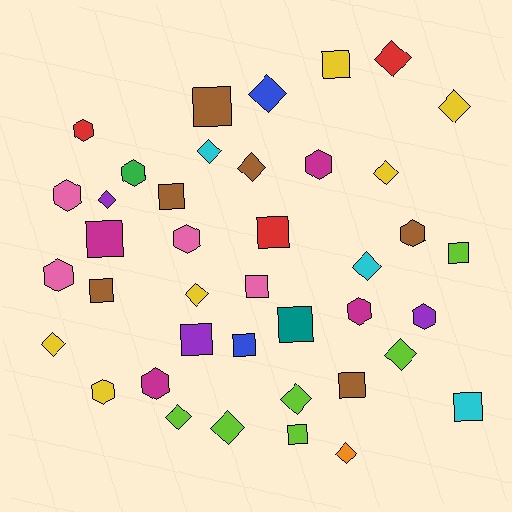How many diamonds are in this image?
There are 15 diamonds.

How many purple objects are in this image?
There are 3 purple objects.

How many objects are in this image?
There are 40 objects.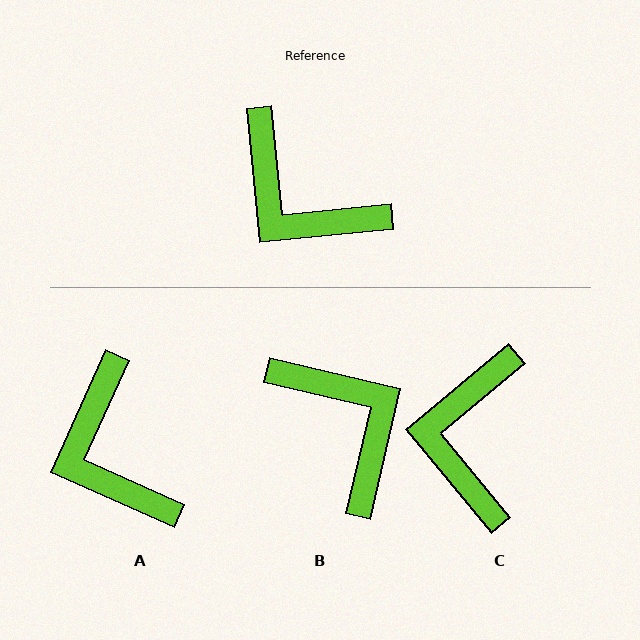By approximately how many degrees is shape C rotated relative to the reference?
Approximately 56 degrees clockwise.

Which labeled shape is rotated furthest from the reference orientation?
B, about 161 degrees away.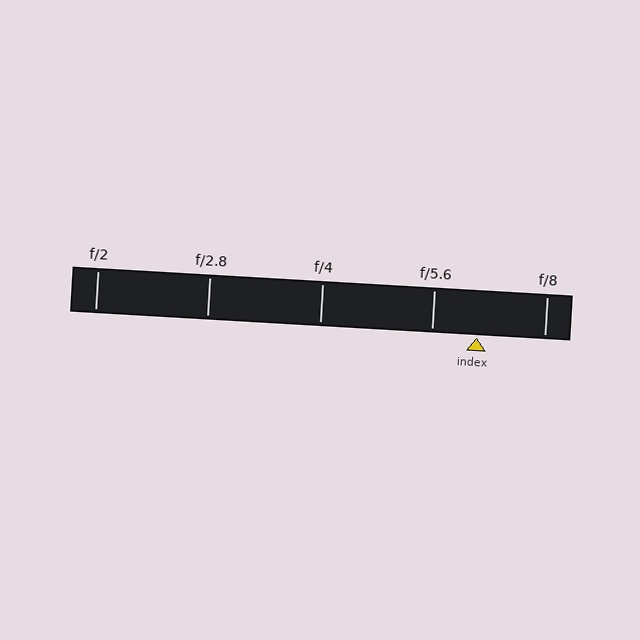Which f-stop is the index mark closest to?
The index mark is closest to f/5.6.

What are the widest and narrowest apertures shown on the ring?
The widest aperture shown is f/2 and the narrowest is f/8.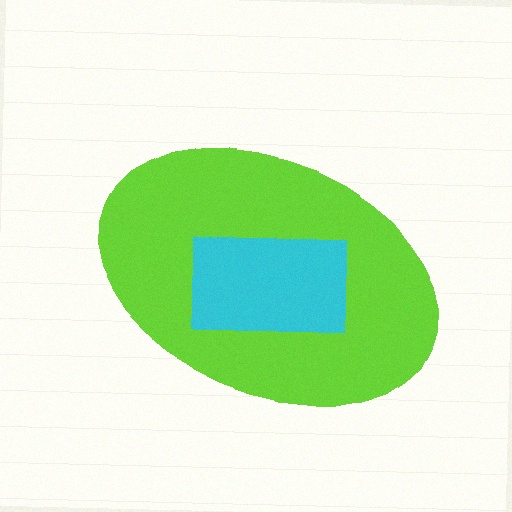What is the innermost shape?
The cyan rectangle.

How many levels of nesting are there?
2.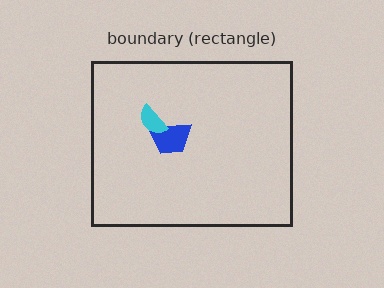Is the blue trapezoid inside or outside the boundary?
Inside.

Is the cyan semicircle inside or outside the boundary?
Inside.